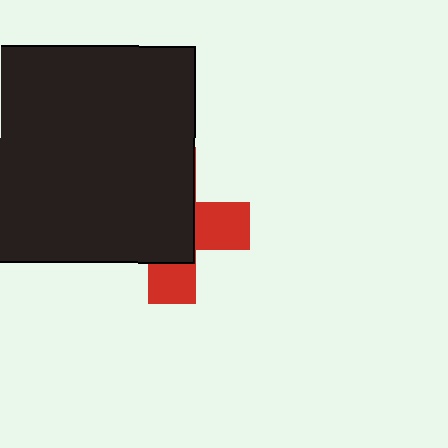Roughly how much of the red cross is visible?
A small part of it is visible (roughly 36%).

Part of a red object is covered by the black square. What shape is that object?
It is a cross.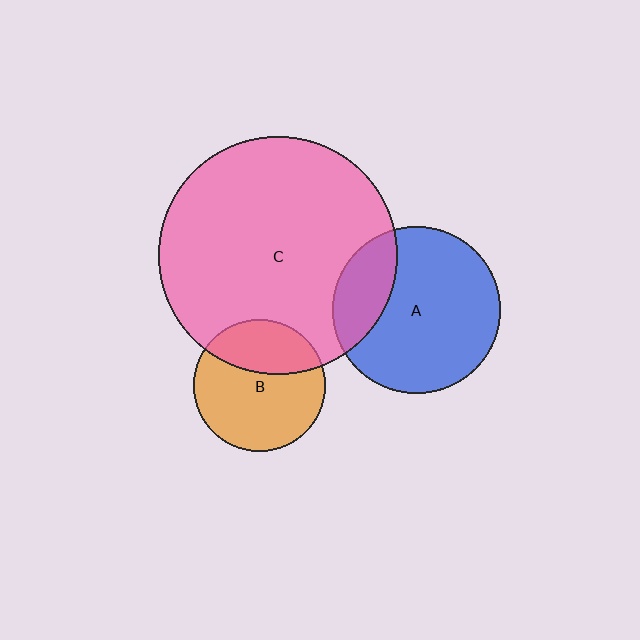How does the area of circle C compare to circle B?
Approximately 3.3 times.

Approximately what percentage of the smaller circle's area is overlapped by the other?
Approximately 25%.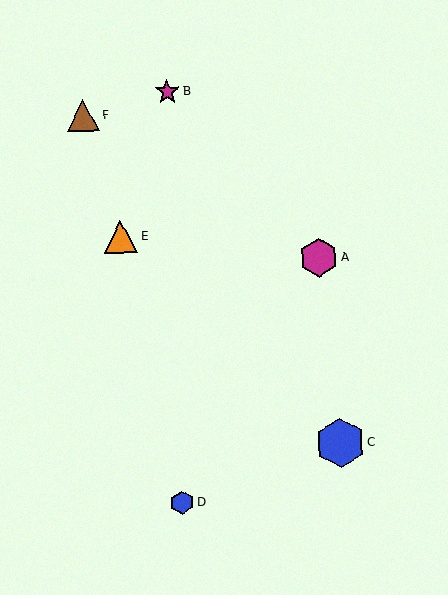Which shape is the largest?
The blue hexagon (labeled C) is the largest.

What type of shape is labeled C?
Shape C is a blue hexagon.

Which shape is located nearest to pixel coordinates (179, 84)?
The magenta star (labeled B) at (167, 92) is nearest to that location.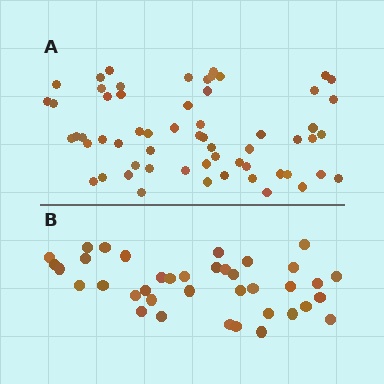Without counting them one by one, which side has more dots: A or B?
Region A (the top region) has more dots.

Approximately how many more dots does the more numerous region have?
Region A has approximately 20 more dots than region B.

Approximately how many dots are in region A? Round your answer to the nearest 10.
About 60 dots.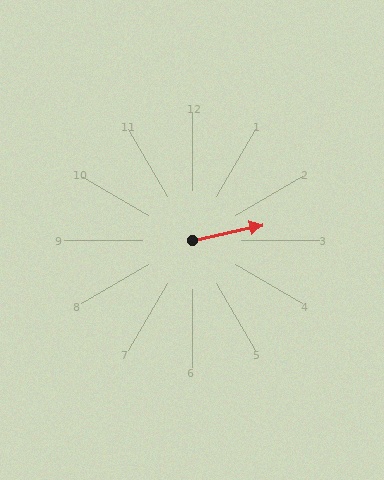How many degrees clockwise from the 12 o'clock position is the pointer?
Approximately 78 degrees.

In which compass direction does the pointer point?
East.